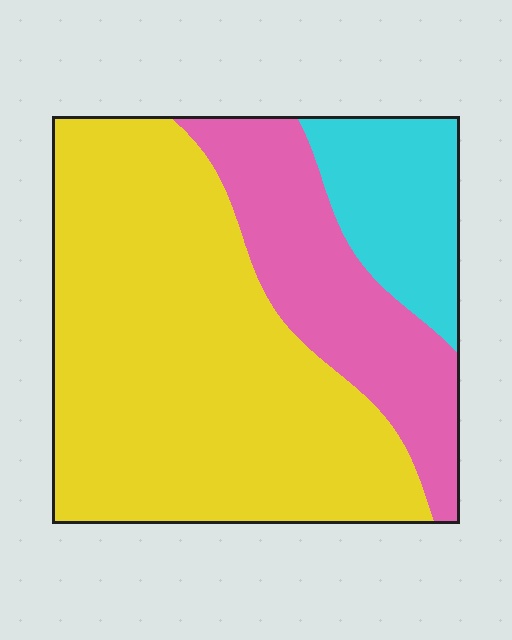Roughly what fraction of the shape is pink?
Pink takes up about one quarter (1/4) of the shape.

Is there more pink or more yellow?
Yellow.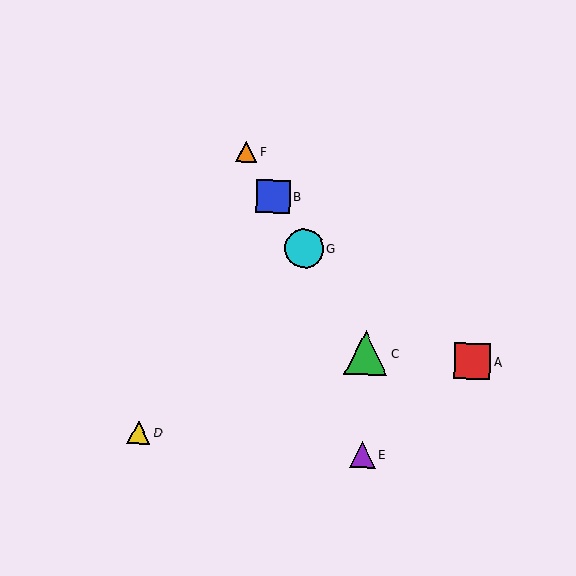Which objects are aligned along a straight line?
Objects B, C, F, G are aligned along a straight line.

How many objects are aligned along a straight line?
4 objects (B, C, F, G) are aligned along a straight line.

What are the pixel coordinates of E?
Object E is at (362, 455).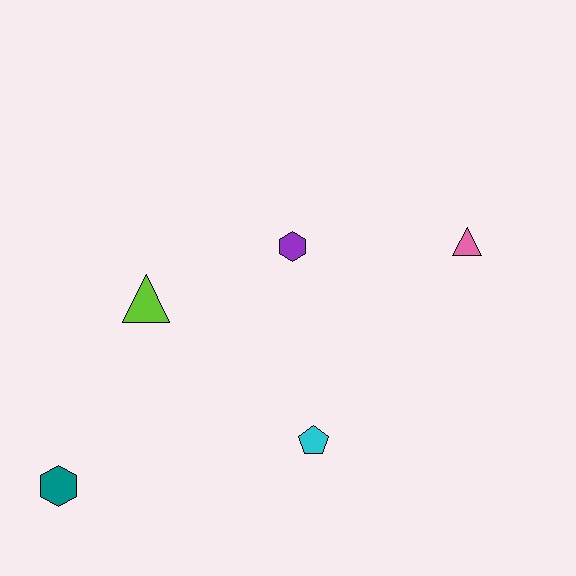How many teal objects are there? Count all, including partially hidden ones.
There is 1 teal object.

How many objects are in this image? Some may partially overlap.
There are 5 objects.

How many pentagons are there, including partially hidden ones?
There is 1 pentagon.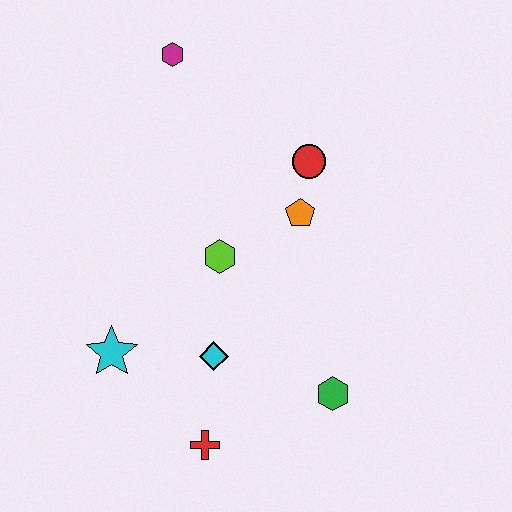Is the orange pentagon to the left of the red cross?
No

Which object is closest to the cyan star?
The cyan diamond is closest to the cyan star.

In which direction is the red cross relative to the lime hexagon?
The red cross is below the lime hexagon.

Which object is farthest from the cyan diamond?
The magenta hexagon is farthest from the cyan diamond.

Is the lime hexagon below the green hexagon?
No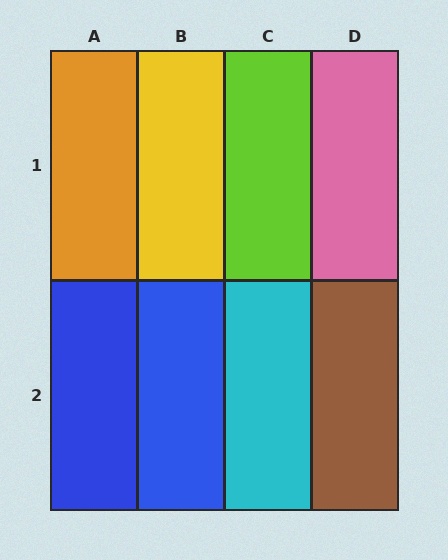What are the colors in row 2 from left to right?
Blue, blue, cyan, brown.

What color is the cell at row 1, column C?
Lime.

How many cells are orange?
1 cell is orange.